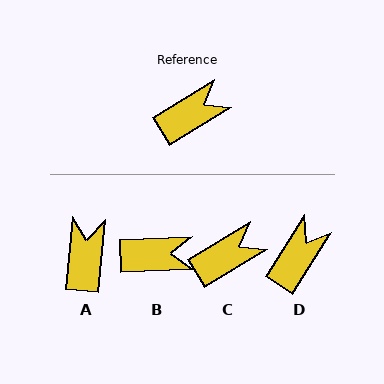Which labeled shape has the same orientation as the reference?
C.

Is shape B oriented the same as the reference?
No, it is off by about 29 degrees.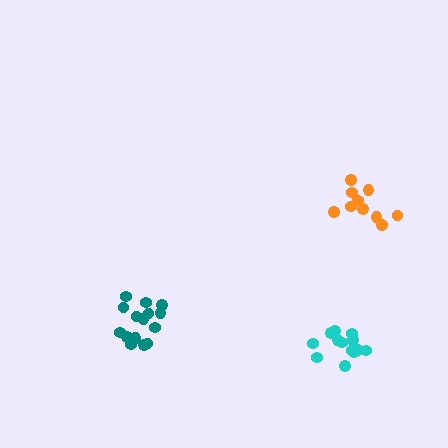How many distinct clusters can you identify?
There are 3 distinct clusters.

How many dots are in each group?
Group 1: 15 dots, Group 2: 10 dots, Group 3: 13 dots (38 total).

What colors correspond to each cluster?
The clusters are colored: teal, orange, cyan.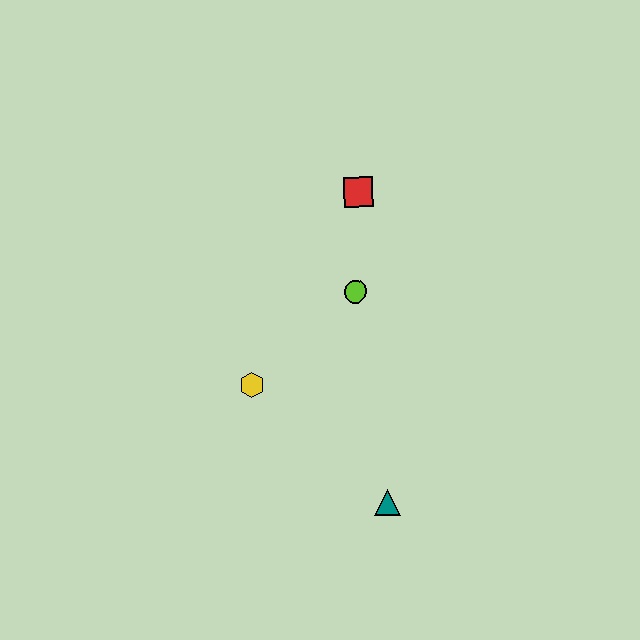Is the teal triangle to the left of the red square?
No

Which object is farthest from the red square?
The teal triangle is farthest from the red square.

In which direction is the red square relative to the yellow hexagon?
The red square is above the yellow hexagon.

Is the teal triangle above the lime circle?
No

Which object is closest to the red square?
The lime circle is closest to the red square.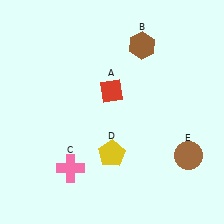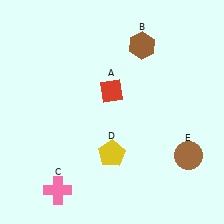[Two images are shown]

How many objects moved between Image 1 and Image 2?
1 object moved between the two images.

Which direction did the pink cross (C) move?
The pink cross (C) moved down.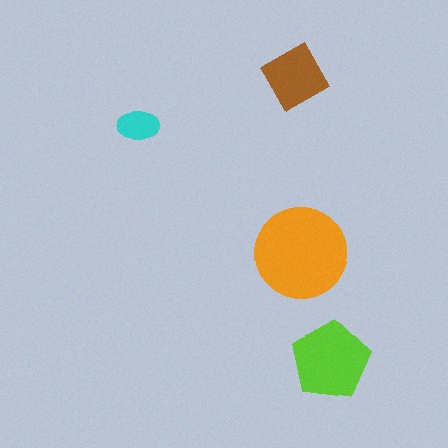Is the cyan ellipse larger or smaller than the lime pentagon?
Smaller.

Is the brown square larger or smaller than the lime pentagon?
Smaller.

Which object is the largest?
The orange circle.